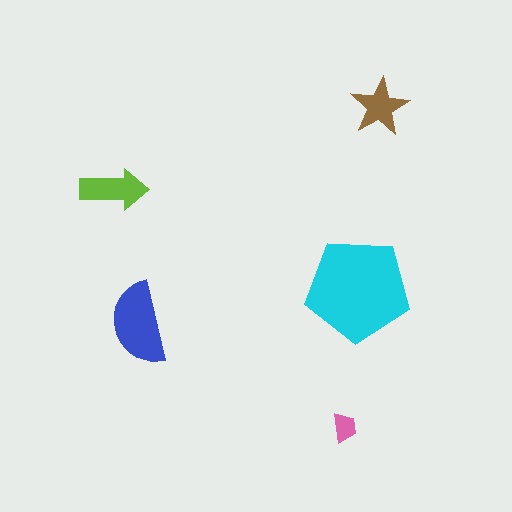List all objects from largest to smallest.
The cyan pentagon, the blue semicircle, the lime arrow, the brown star, the pink trapezoid.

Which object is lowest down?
The pink trapezoid is bottommost.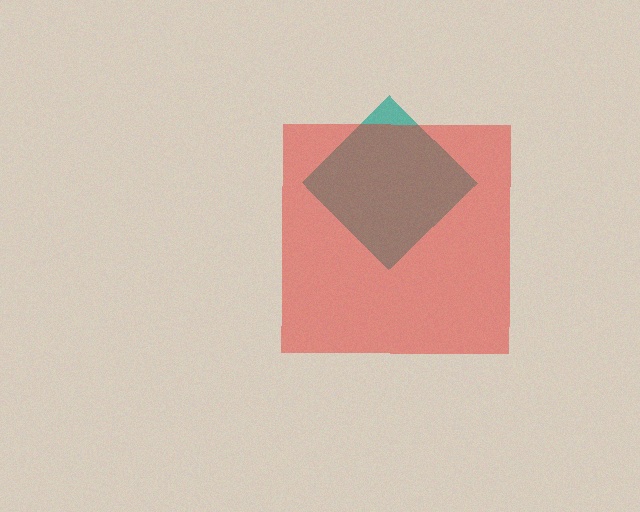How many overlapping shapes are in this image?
There are 2 overlapping shapes in the image.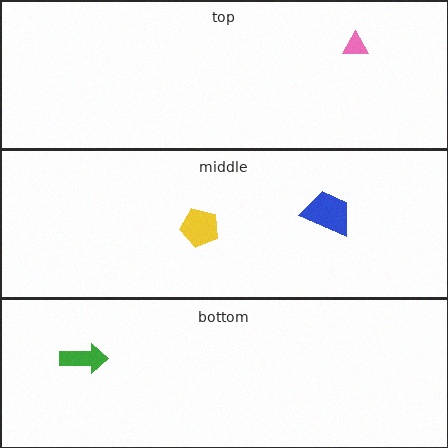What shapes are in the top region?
The pink triangle.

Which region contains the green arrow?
The bottom region.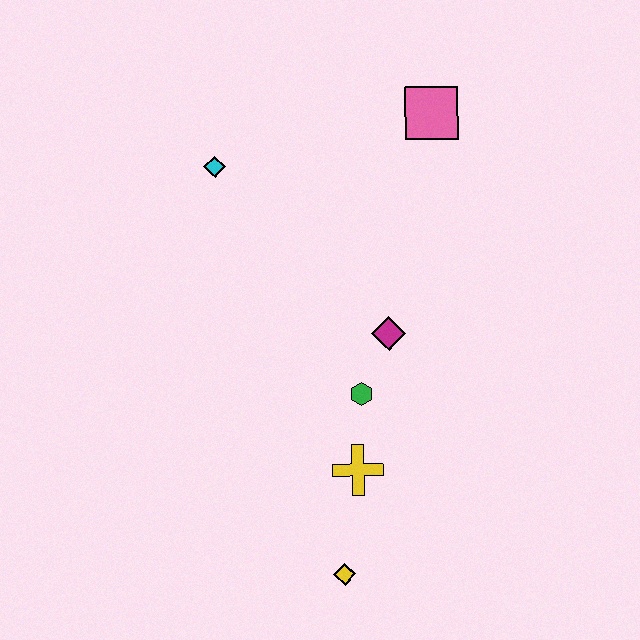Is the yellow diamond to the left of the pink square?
Yes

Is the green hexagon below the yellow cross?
No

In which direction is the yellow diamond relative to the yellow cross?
The yellow diamond is below the yellow cross.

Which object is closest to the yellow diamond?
The yellow cross is closest to the yellow diamond.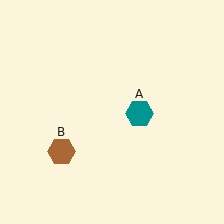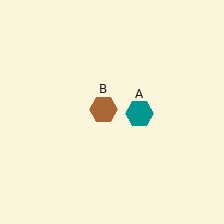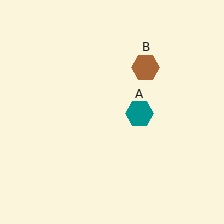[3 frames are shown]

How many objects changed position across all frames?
1 object changed position: brown hexagon (object B).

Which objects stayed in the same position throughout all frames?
Teal hexagon (object A) remained stationary.